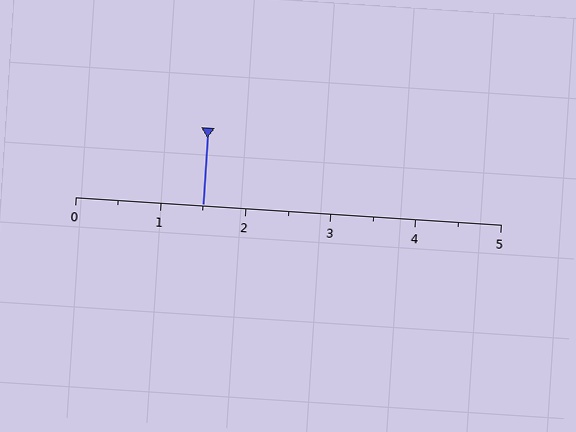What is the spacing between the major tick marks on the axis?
The major ticks are spaced 1 apart.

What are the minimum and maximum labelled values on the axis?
The axis runs from 0 to 5.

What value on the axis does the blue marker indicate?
The marker indicates approximately 1.5.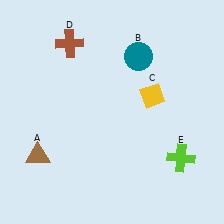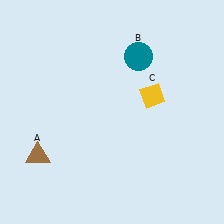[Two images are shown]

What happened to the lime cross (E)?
The lime cross (E) was removed in Image 2. It was in the bottom-right area of Image 1.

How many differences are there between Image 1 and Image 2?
There are 2 differences between the two images.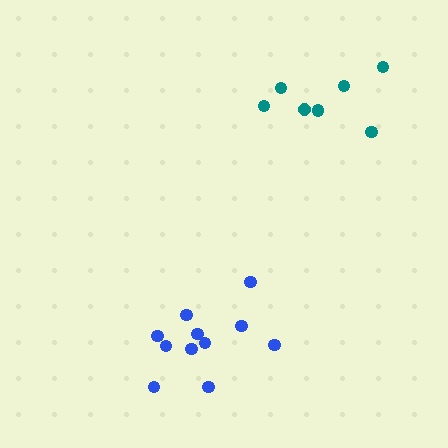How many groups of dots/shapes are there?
There are 2 groups.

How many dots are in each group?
Group 1: 11 dots, Group 2: 7 dots (18 total).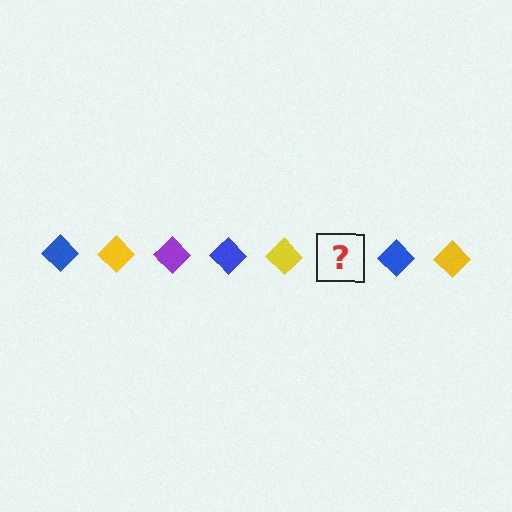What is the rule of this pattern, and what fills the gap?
The rule is that the pattern cycles through blue, yellow, purple diamonds. The gap should be filled with a purple diamond.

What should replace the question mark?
The question mark should be replaced with a purple diamond.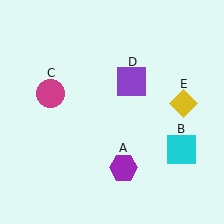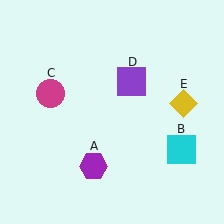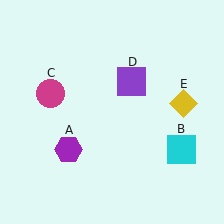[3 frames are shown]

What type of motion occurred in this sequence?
The purple hexagon (object A) rotated clockwise around the center of the scene.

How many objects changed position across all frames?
1 object changed position: purple hexagon (object A).